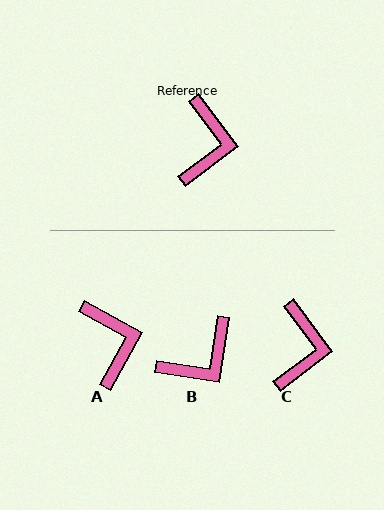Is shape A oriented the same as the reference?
No, it is off by about 24 degrees.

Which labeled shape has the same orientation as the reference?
C.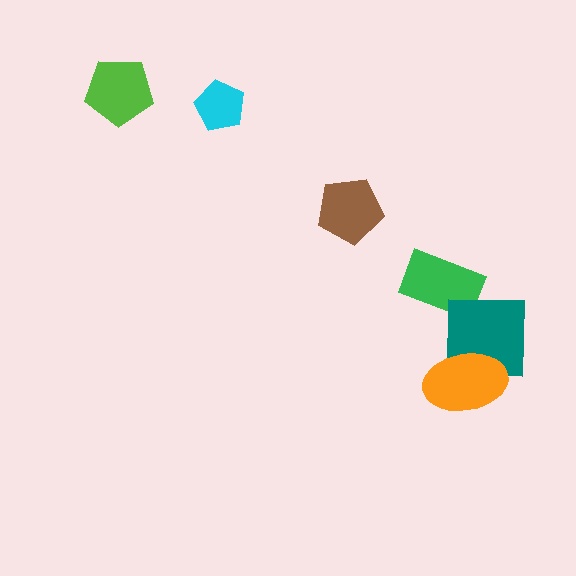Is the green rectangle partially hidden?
No, no other shape covers it.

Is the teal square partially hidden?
Yes, it is partially covered by another shape.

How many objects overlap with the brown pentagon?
0 objects overlap with the brown pentagon.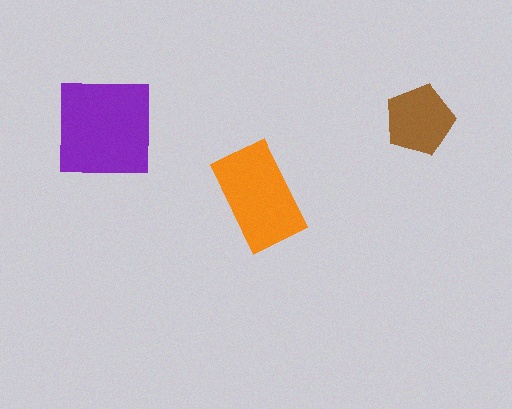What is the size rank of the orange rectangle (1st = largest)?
2nd.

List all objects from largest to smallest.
The purple square, the orange rectangle, the brown pentagon.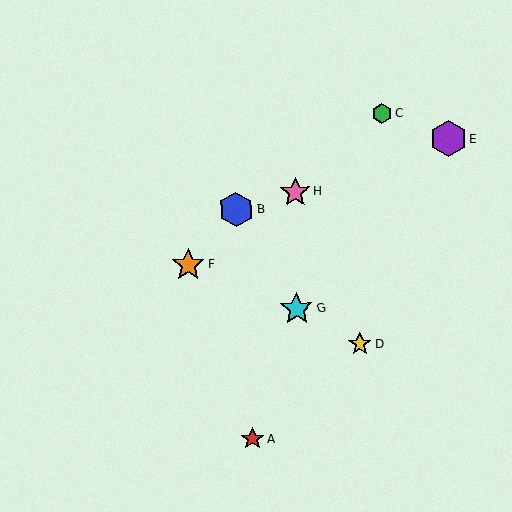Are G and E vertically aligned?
No, G is at x≈297 and E is at x≈448.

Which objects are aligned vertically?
Objects G, H are aligned vertically.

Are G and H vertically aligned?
Yes, both are at x≈297.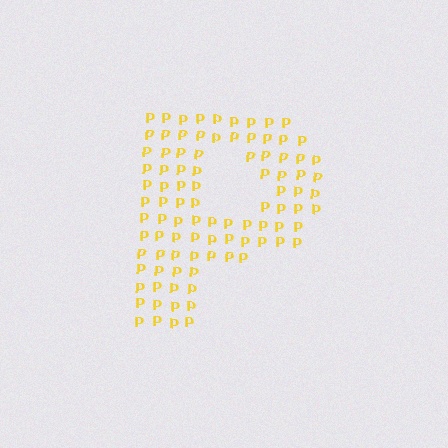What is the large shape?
The large shape is the letter P.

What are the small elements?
The small elements are letter P's.